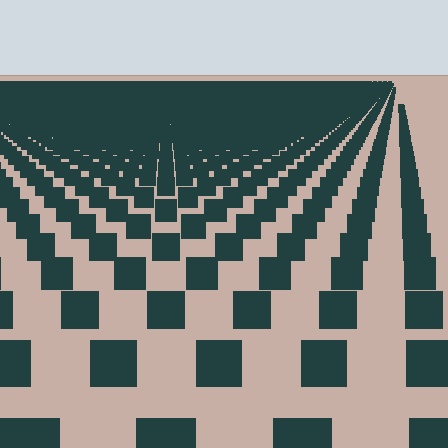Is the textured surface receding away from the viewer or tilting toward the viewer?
The surface is receding away from the viewer. Texture elements get smaller and denser toward the top.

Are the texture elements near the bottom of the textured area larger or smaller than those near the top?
Larger. Near the bottom, elements are closer to the viewer and appear at a bigger on-screen size.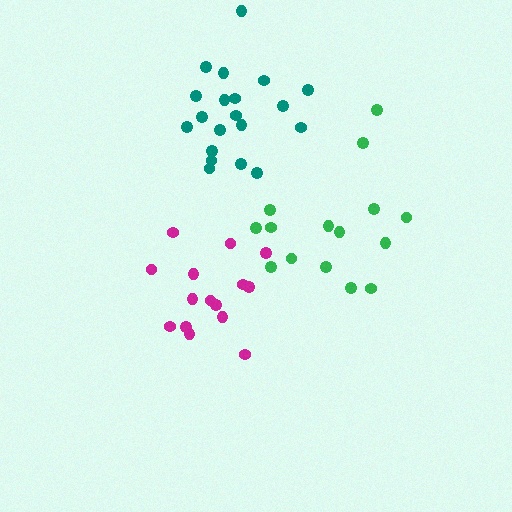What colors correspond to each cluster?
The clusters are colored: teal, green, magenta.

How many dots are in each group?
Group 1: 20 dots, Group 2: 15 dots, Group 3: 15 dots (50 total).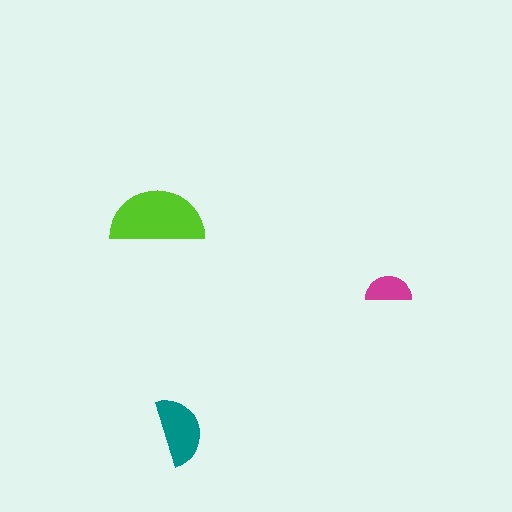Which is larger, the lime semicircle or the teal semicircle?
The lime one.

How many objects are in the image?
There are 3 objects in the image.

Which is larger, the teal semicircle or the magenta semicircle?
The teal one.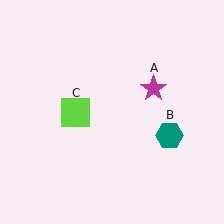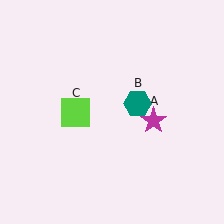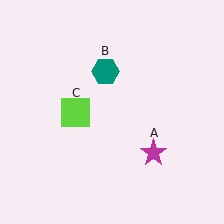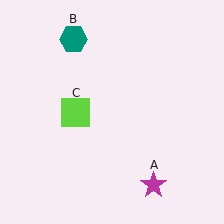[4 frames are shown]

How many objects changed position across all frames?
2 objects changed position: magenta star (object A), teal hexagon (object B).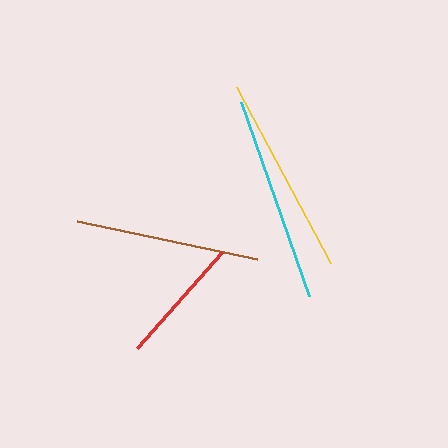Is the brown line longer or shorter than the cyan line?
The cyan line is longer than the brown line.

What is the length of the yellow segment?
The yellow segment is approximately 200 pixels long.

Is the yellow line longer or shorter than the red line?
The yellow line is longer than the red line.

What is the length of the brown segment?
The brown segment is approximately 184 pixels long.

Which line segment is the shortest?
The red line is the shortest at approximately 128 pixels.